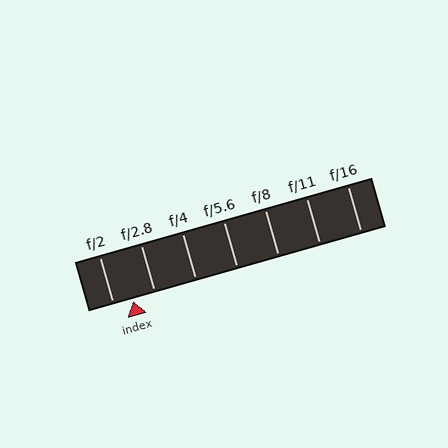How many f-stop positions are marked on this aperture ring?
There are 7 f-stop positions marked.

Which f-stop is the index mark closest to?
The index mark is closest to f/2.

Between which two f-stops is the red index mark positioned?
The index mark is between f/2 and f/2.8.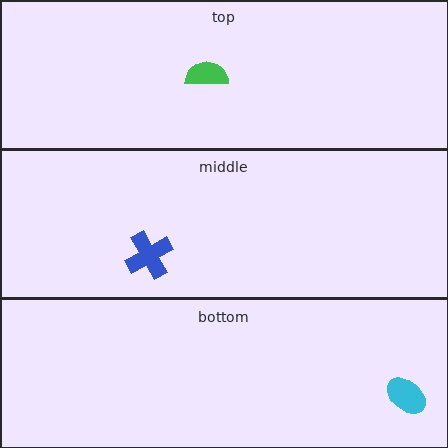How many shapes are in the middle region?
1.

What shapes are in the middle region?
The blue cross.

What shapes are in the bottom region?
The cyan ellipse.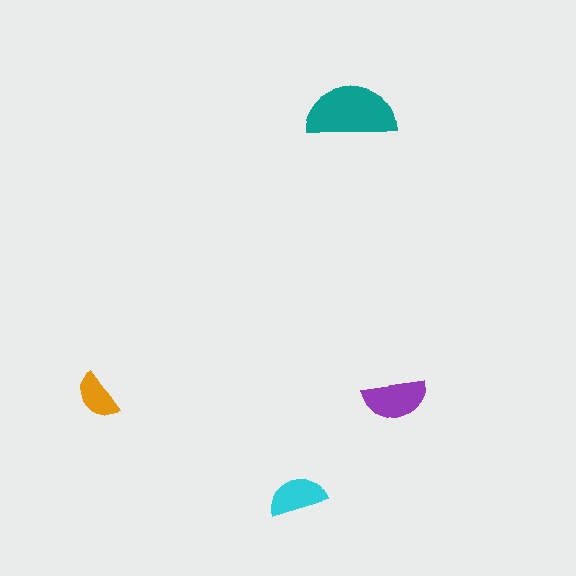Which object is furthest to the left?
The orange semicircle is leftmost.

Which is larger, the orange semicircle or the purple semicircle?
The purple one.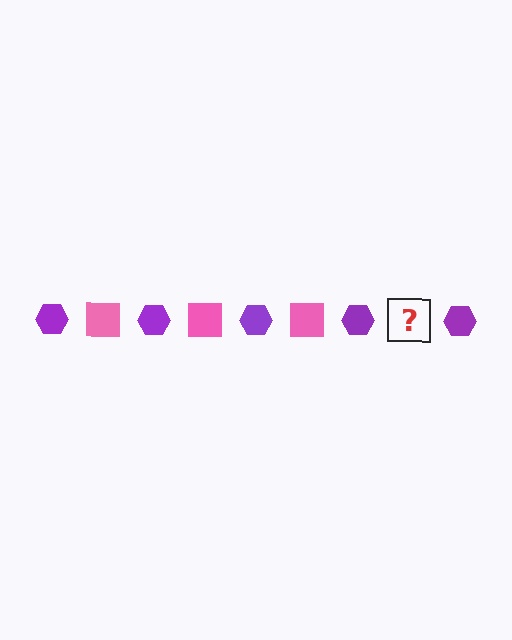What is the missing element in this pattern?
The missing element is a pink square.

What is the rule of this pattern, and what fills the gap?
The rule is that the pattern alternates between purple hexagon and pink square. The gap should be filled with a pink square.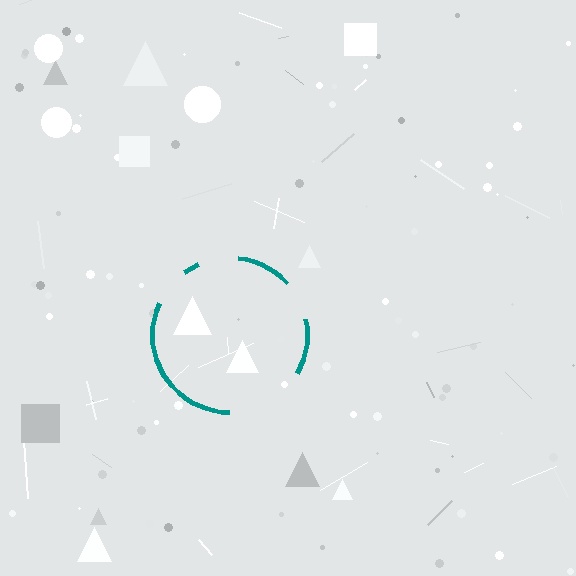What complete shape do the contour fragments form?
The contour fragments form a circle.